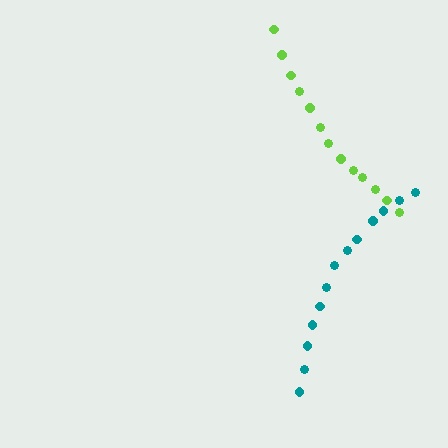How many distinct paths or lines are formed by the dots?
There are 2 distinct paths.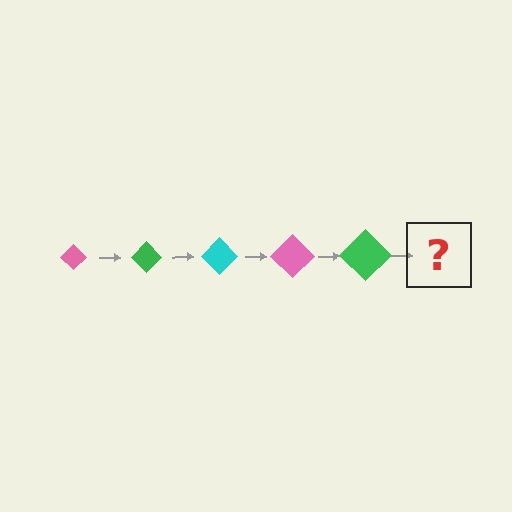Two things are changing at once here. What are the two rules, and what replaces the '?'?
The two rules are that the diamond grows larger each step and the color cycles through pink, green, and cyan. The '?' should be a cyan diamond, larger than the previous one.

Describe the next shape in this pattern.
It should be a cyan diamond, larger than the previous one.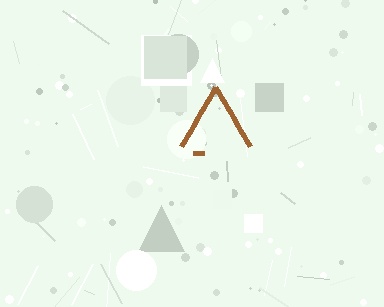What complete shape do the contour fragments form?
The contour fragments form a triangle.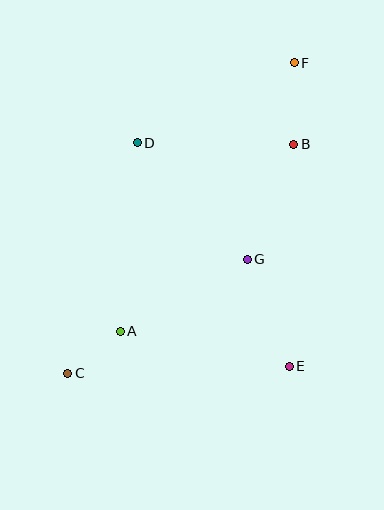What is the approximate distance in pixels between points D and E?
The distance between D and E is approximately 271 pixels.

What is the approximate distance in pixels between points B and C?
The distance between B and C is approximately 322 pixels.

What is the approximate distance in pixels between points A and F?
The distance between A and F is approximately 320 pixels.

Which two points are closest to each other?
Points A and C are closest to each other.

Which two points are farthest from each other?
Points C and F are farthest from each other.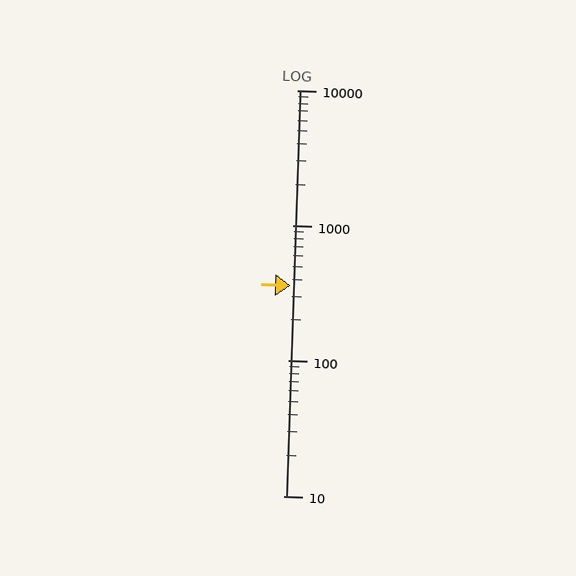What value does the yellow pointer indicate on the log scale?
The pointer indicates approximately 360.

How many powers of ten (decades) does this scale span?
The scale spans 3 decades, from 10 to 10000.